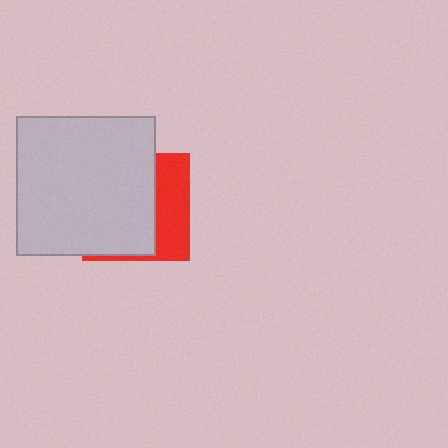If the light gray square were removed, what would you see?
You would see the complete red square.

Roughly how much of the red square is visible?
A small part of it is visible (roughly 35%).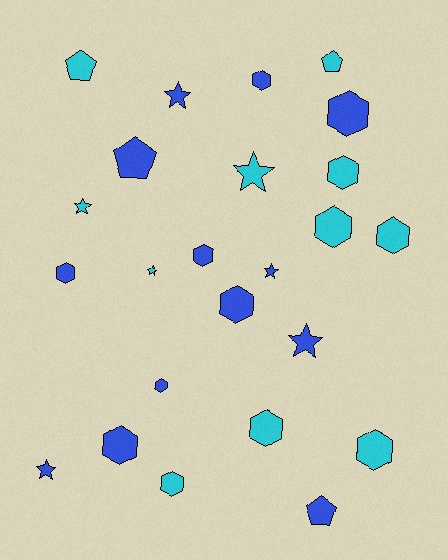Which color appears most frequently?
Blue, with 13 objects.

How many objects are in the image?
There are 24 objects.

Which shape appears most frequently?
Hexagon, with 13 objects.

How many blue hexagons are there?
There are 7 blue hexagons.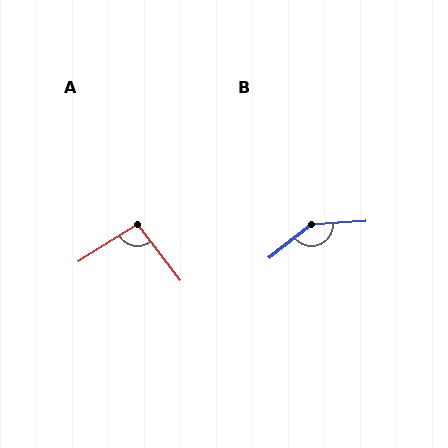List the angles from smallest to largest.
A (95°), B (145°).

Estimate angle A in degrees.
Approximately 95 degrees.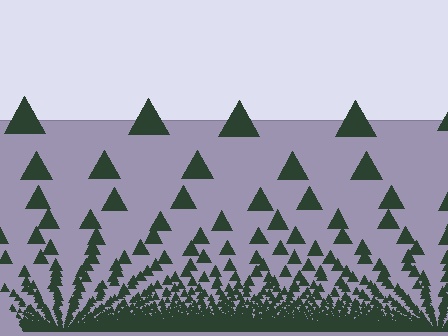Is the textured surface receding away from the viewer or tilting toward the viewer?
The surface appears to tilt toward the viewer. Texture elements get larger and sparser toward the top.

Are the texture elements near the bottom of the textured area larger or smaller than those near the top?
Smaller. The gradient is inverted — elements near the bottom are smaller and denser.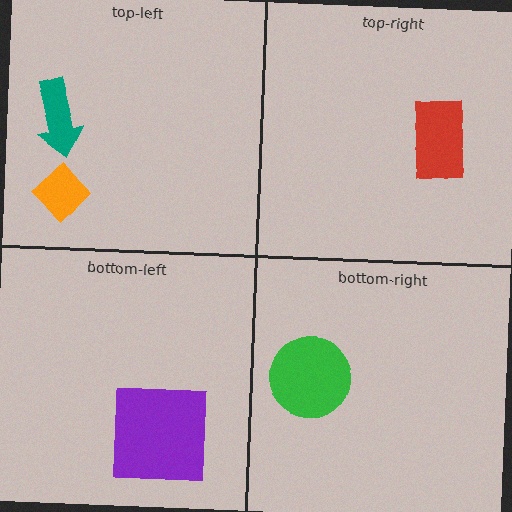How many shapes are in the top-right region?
1.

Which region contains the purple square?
The bottom-left region.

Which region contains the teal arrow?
The top-left region.